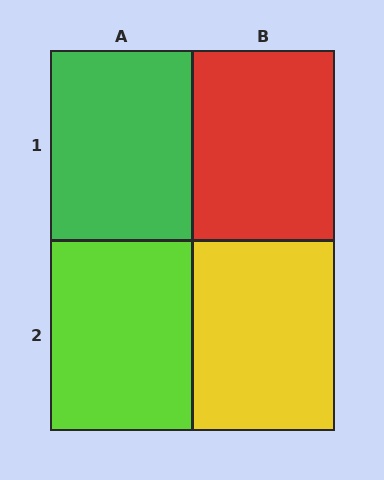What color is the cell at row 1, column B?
Red.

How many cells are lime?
1 cell is lime.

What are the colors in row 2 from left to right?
Lime, yellow.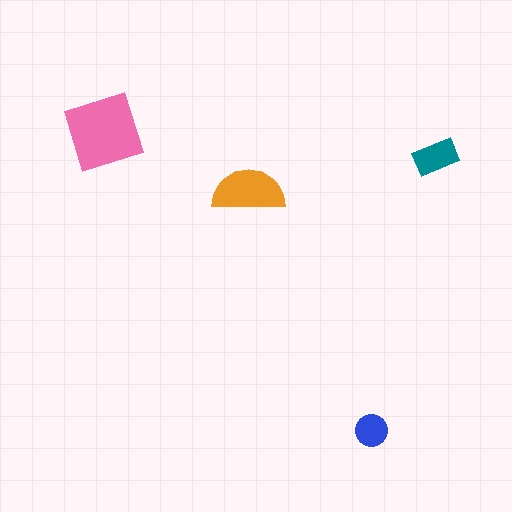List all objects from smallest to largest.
The blue circle, the teal rectangle, the orange semicircle, the pink diamond.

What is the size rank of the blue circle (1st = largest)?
4th.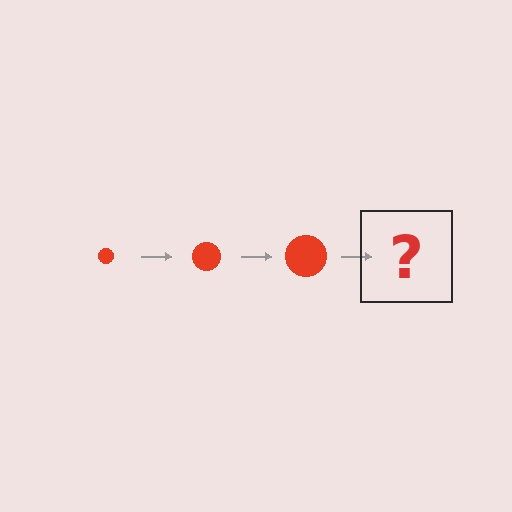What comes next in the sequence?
The next element should be a red circle, larger than the previous one.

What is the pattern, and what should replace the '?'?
The pattern is that the circle gets progressively larger each step. The '?' should be a red circle, larger than the previous one.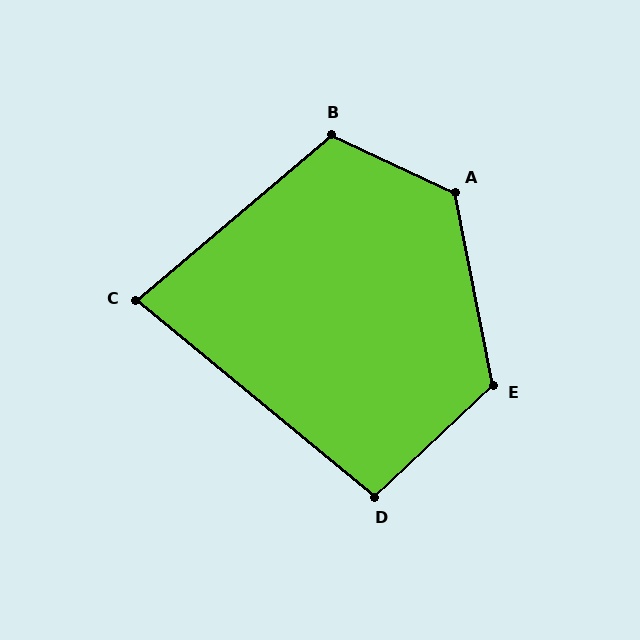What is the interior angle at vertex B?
Approximately 115 degrees (obtuse).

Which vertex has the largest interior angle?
A, at approximately 126 degrees.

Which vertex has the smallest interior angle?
C, at approximately 80 degrees.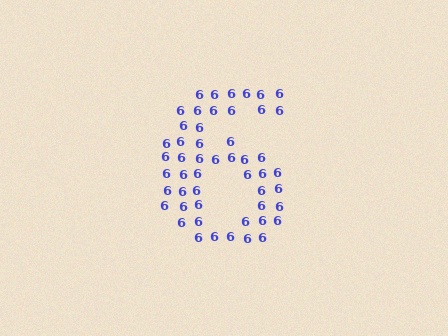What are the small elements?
The small elements are digit 6's.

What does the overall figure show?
The overall figure shows the digit 6.